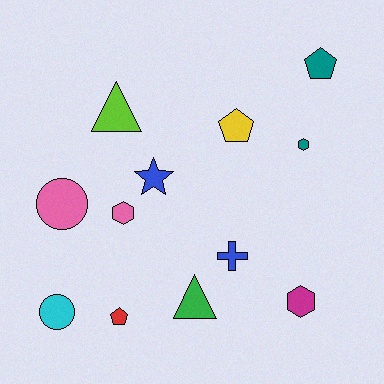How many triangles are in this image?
There are 2 triangles.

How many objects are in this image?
There are 12 objects.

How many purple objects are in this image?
There are no purple objects.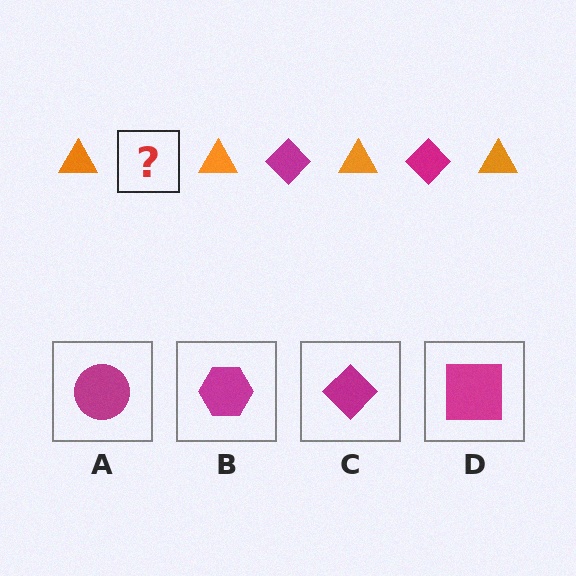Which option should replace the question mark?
Option C.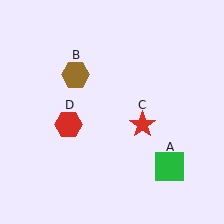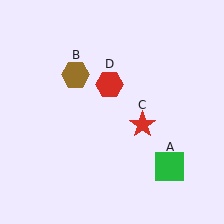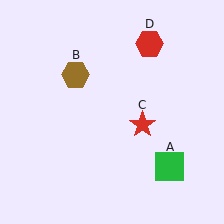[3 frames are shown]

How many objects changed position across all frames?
1 object changed position: red hexagon (object D).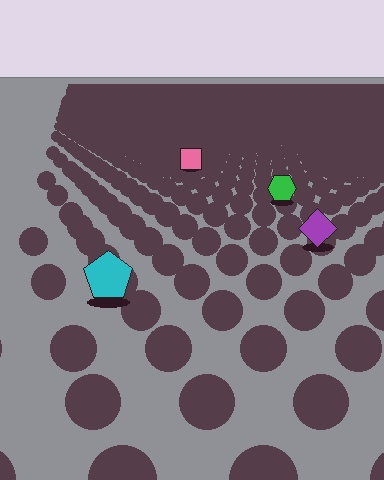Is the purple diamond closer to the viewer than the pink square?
Yes. The purple diamond is closer — you can tell from the texture gradient: the ground texture is coarser near it.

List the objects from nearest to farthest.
From nearest to farthest: the cyan pentagon, the purple diamond, the green hexagon, the pink square.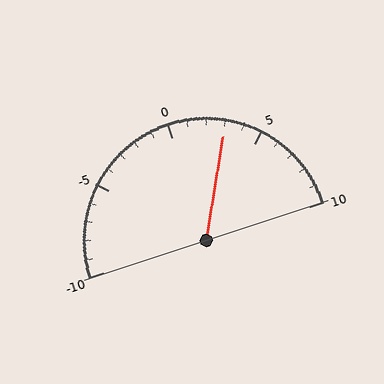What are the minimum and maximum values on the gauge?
The gauge ranges from -10 to 10.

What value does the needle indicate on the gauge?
The needle indicates approximately 3.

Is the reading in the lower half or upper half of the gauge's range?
The reading is in the upper half of the range (-10 to 10).